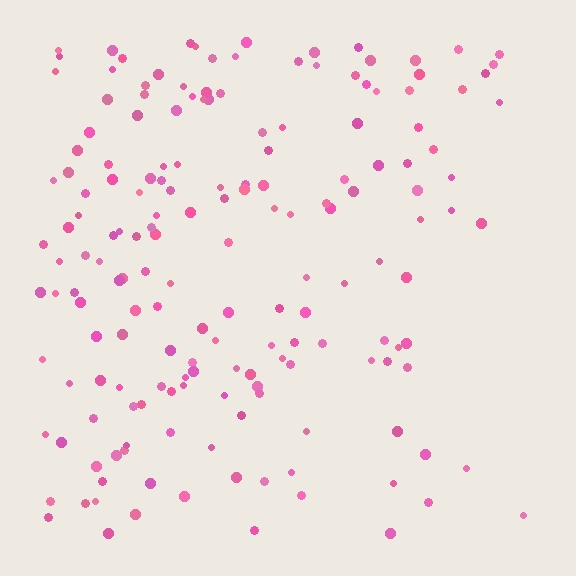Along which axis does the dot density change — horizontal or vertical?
Horizontal.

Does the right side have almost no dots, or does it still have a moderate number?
Still a moderate number, just noticeably fewer than the left.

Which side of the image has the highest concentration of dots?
The left.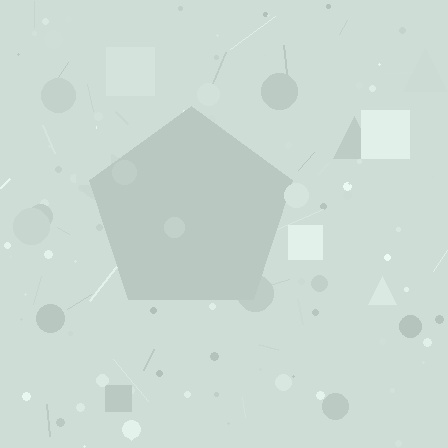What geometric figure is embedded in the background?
A pentagon is embedded in the background.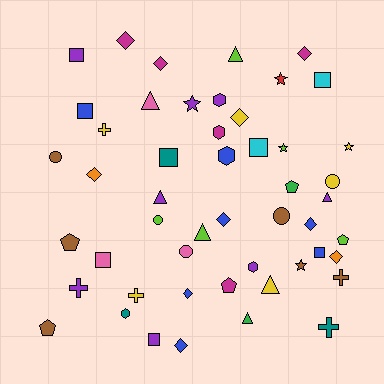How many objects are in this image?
There are 50 objects.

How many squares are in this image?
There are 8 squares.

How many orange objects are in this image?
There are 2 orange objects.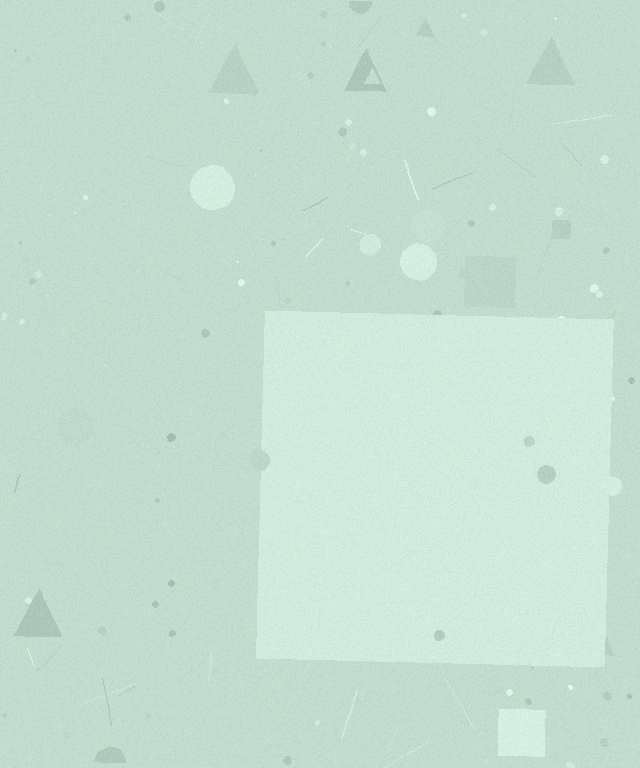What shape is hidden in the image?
A square is hidden in the image.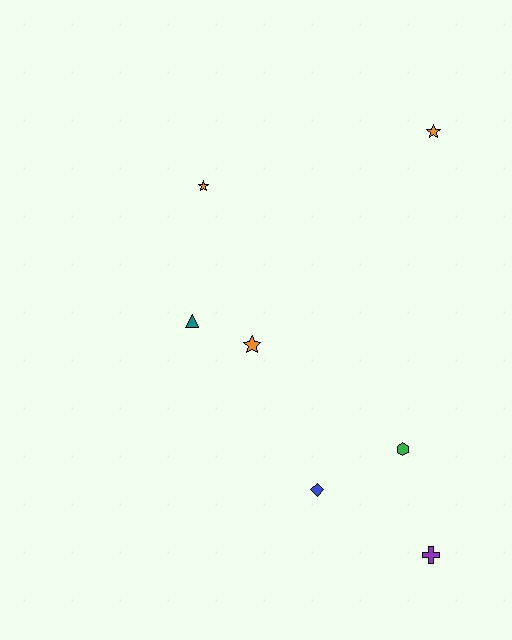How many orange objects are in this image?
There are 3 orange objects.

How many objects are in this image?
There are 7 objects.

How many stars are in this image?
There are 3 stars.